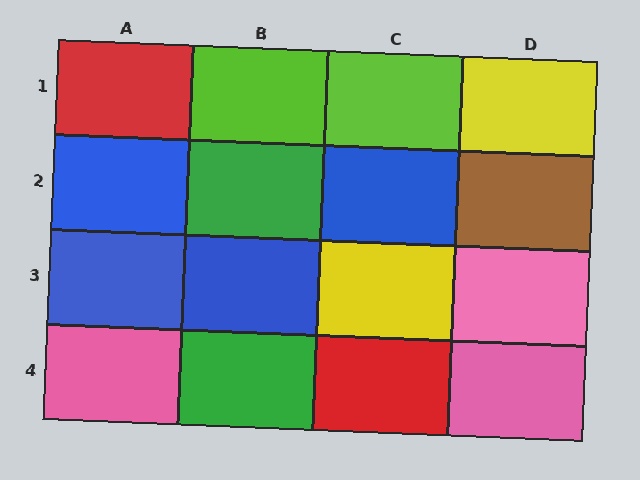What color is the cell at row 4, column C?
Red.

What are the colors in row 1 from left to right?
Red, lime, lime, yellow.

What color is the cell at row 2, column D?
Brown.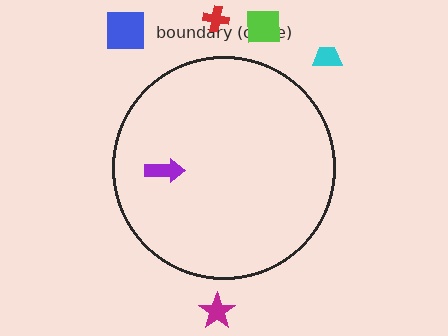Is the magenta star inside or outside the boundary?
Outside.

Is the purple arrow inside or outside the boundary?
Inside.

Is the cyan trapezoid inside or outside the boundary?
Outside.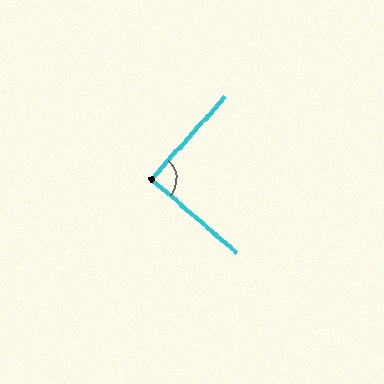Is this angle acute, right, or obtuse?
It is approximately a right angle.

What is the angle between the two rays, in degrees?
Approximately 89 degrees.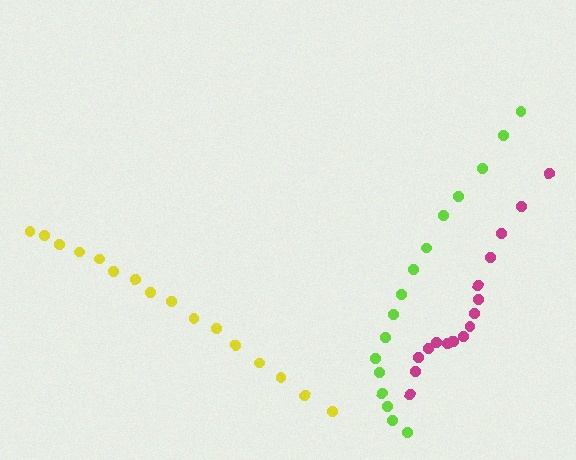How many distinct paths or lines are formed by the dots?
There are 3 distinct paths.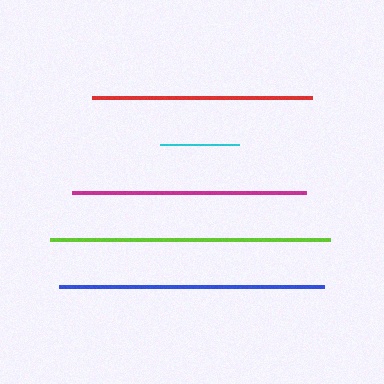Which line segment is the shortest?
The cyan line is the shortest at approximately 79 pixels.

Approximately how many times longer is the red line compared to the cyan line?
The red line is approximately 2.8 times the length of the cyan line.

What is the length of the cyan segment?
The cyan segment is approximately 79 pixels long.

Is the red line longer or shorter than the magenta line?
The magenta line is longer than the red line.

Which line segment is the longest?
The lime line is the longest at approximately 281 pixels.